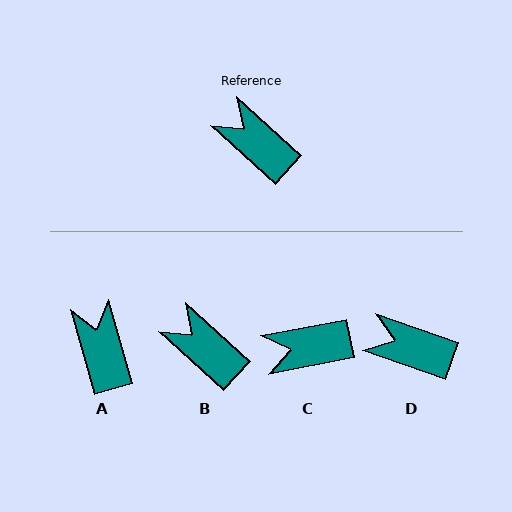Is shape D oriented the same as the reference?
No, it is off by about 23 degrees.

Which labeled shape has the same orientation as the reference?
B.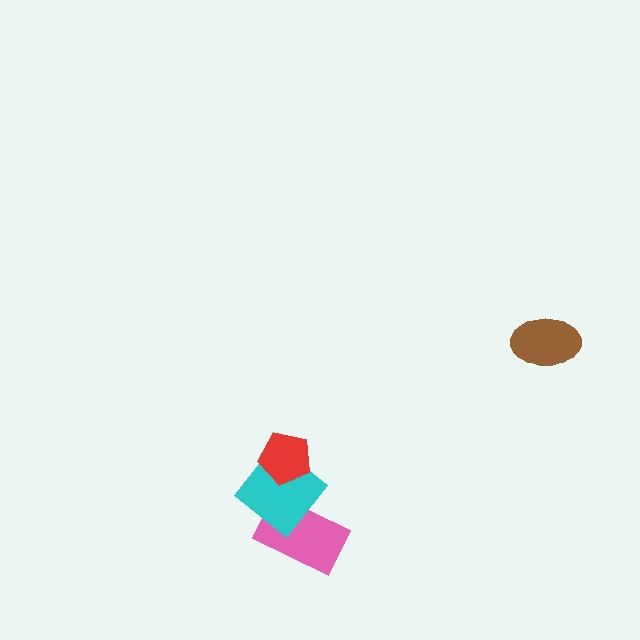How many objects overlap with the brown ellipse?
0 objects overlap with the brown ellipse.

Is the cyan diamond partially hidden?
Yes, it is partially covered by another shape.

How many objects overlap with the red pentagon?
1 object overlaps with the red pentagon.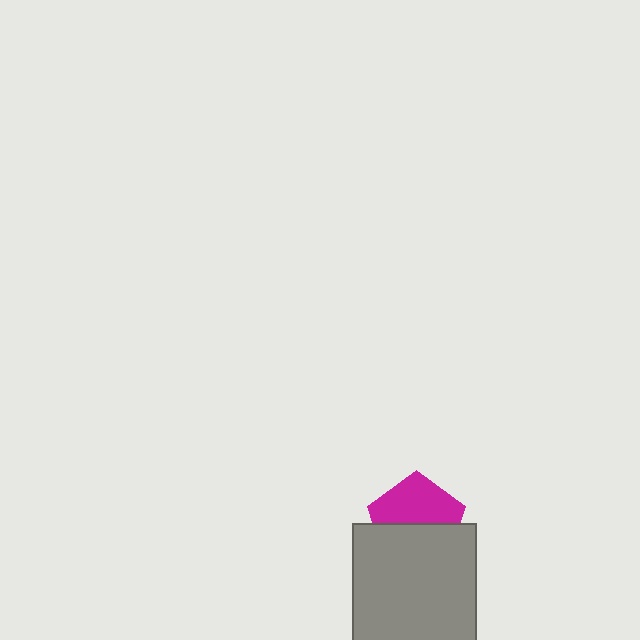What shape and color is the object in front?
The object in front is a gray square.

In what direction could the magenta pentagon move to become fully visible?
The magenta pentagon could move up. That would shift it out from behind the gray square entirely.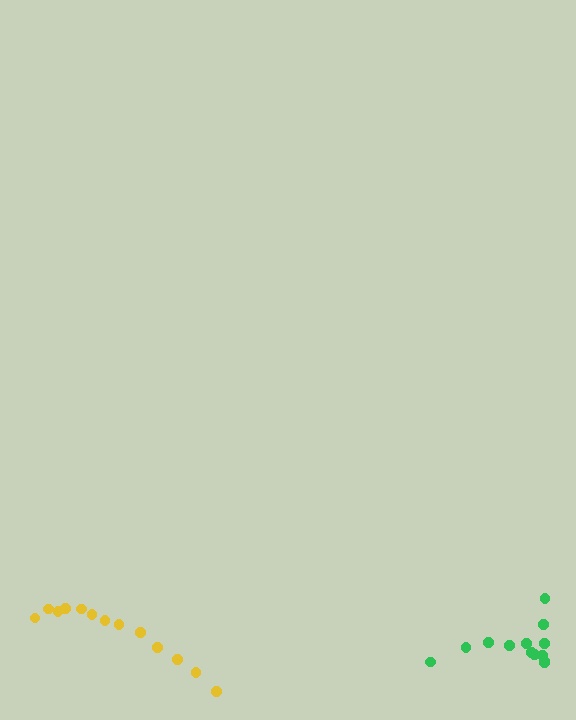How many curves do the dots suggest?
There are 2 distinct paths.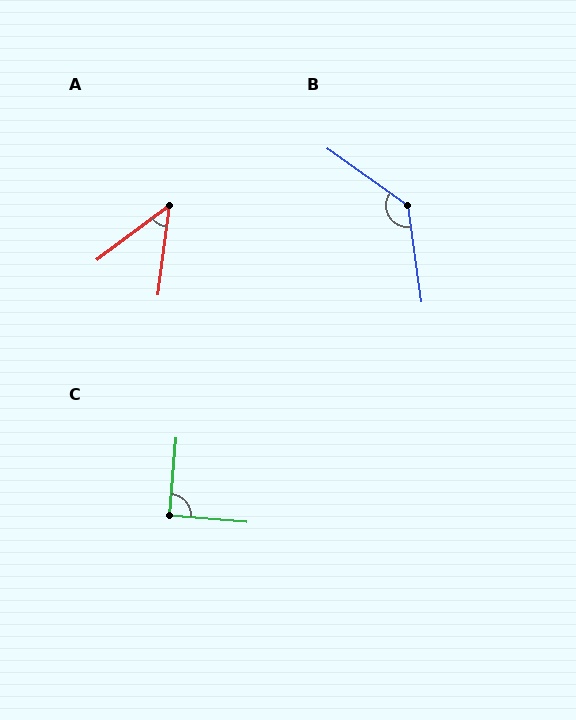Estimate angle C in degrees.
Approximately 90 degrees.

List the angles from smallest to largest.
A (46°), C (90°), B (133°).